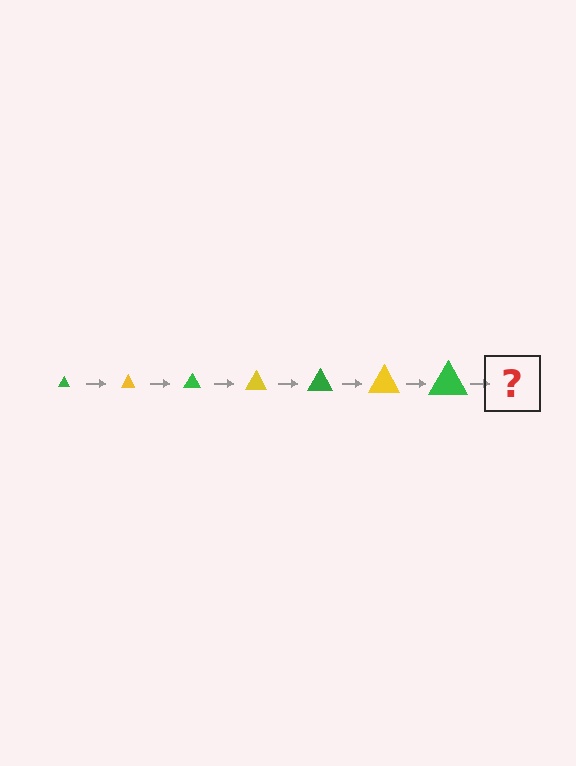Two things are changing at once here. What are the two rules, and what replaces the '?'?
The two rules are that the triangle grows larger each step and the color cycles through green and yellow. The '?' should be a yellow triangle, larger than the previous one.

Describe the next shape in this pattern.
It should be a yellow triangle, larger than the previous one.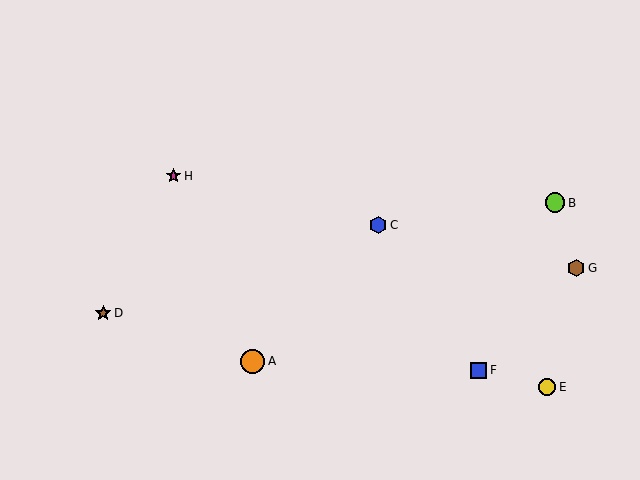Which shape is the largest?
The orange circle (labeled A) is the largest.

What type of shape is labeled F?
Shape F is a blue square.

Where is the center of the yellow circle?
The center of the yellow circle is at (547, 387).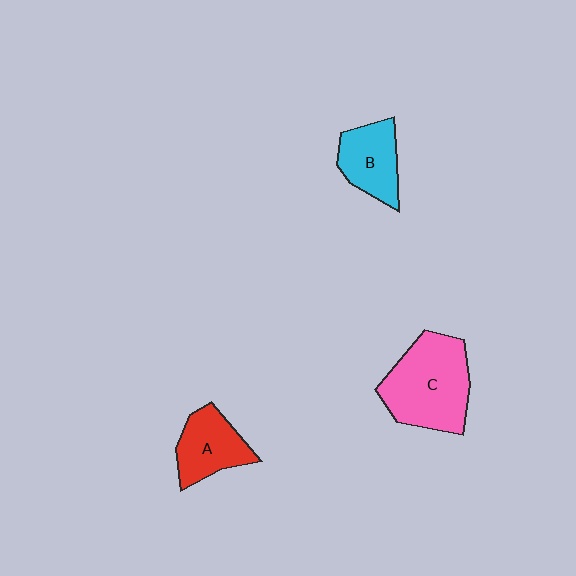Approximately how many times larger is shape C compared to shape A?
Approximately 1.7 times.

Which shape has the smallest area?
Shape B (cyan).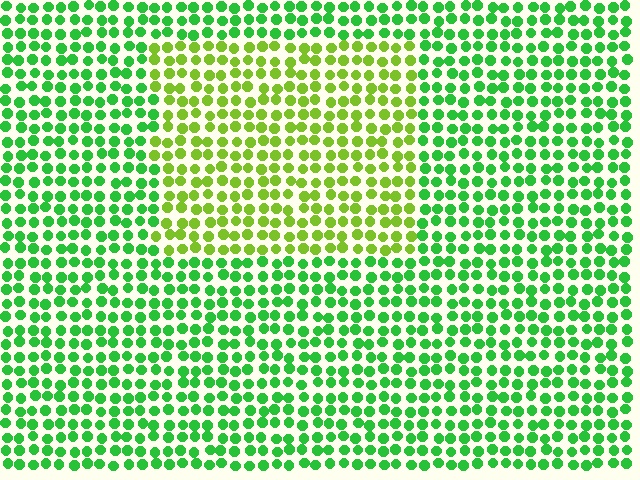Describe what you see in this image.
The image is filled with small green elements in a uniform arrangement. A rectangle-shaped region is visible where the elements are tinted to a slightly different hue, forming a subtle color boundary.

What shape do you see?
I see a rectangle.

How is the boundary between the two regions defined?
The boundary is defined purely by a slight shift in hue (about 38 degrees). Spacing, size, and orientation are identical on both sides.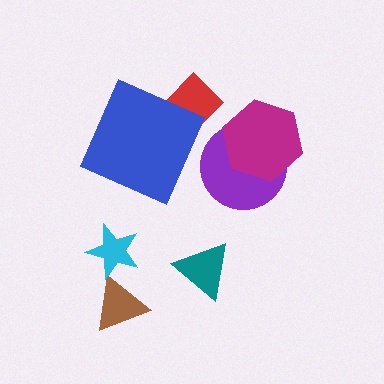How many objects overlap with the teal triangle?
0 objects overlap with the teal triangle.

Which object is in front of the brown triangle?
The cyan star is in front of the brown triangle.